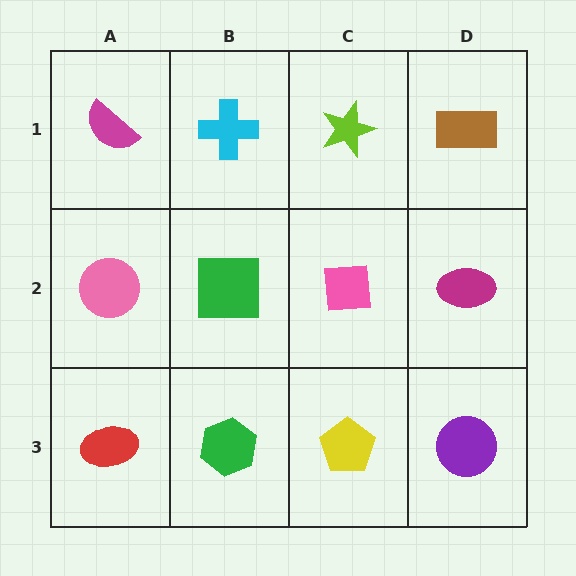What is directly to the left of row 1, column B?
A magenta semicircle.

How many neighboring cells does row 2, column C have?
4.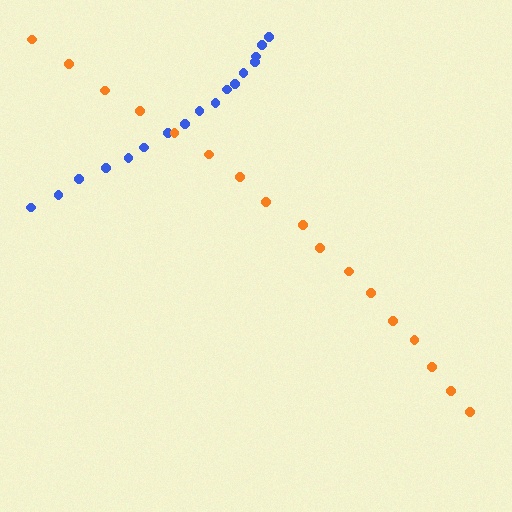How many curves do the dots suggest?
There are 2 distinct paths.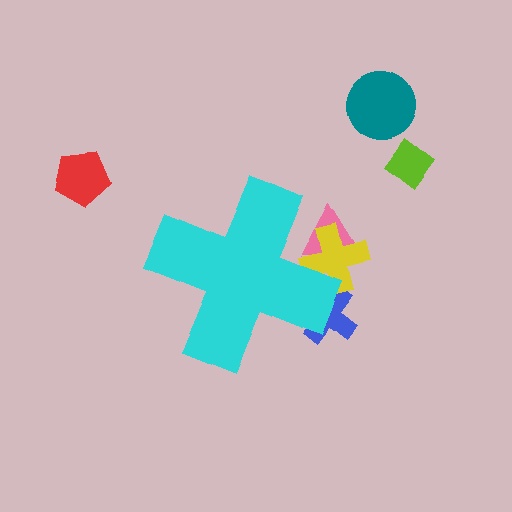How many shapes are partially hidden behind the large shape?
3 shapes are partially hidden.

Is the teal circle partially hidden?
No, the teal circle is fully visible.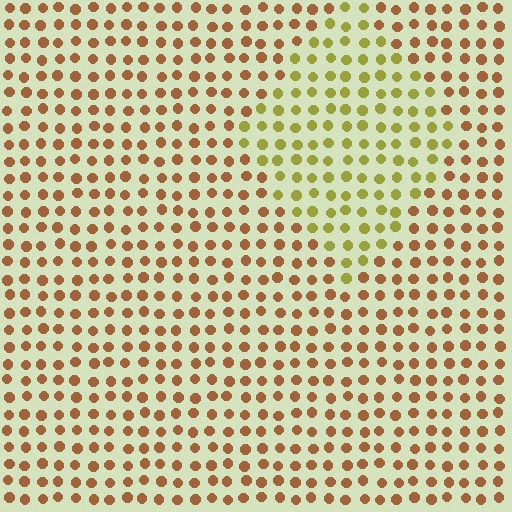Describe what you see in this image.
The image is filled with small brown elements in a uniform arrangement. A diamond-shaped region is visible where the elements are tinted to a slightly different hue, forming a subtle color boundary.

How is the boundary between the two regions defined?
The boundary is defined purely by a slight shift in hue (about 42 degrees). Spacing, size, and orientation are identical on both sides.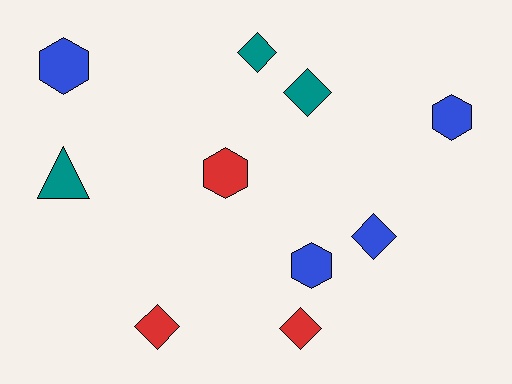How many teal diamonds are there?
There are 2 teal diamonds.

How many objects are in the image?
There are 10 objects.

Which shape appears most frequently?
Diamond, with 5 objects.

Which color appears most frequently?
Blue, with 4 objects.